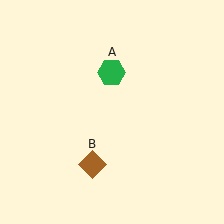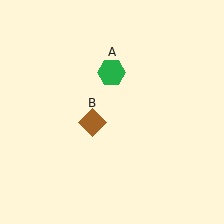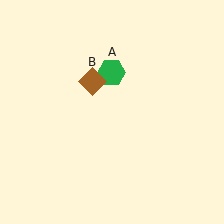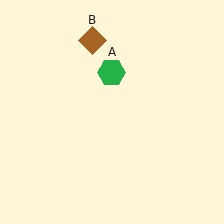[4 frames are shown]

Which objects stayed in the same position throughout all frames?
Green hexagon (object A) remained stationary.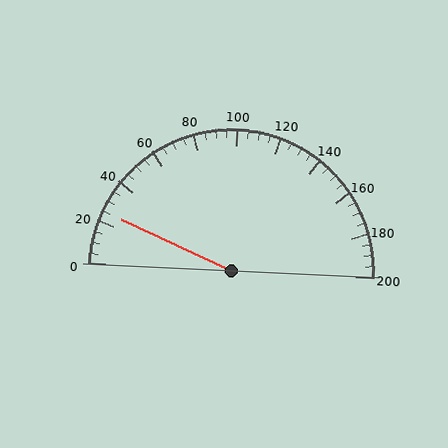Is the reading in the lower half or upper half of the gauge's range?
The reading is in the lower half of the range (0 to 200).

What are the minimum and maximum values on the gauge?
The gauge ranges from 0 to 200.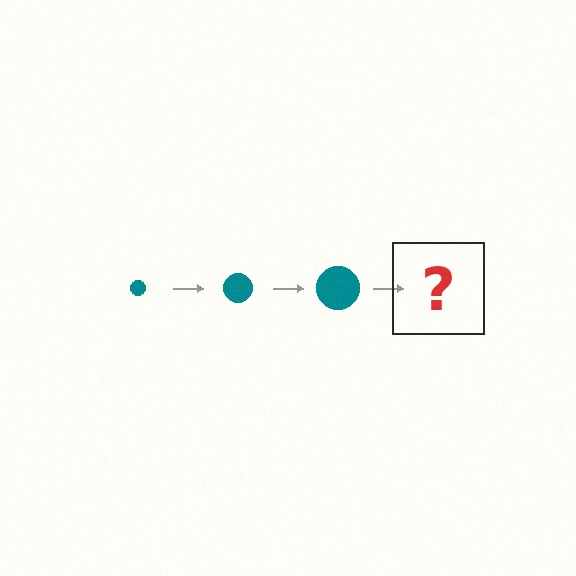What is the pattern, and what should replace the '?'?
The pattern is that the circle gets progressively larger each step. The '?' should be a teal circle, larger than the previous one.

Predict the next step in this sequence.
The next step is a teal circle, larger than the previous one.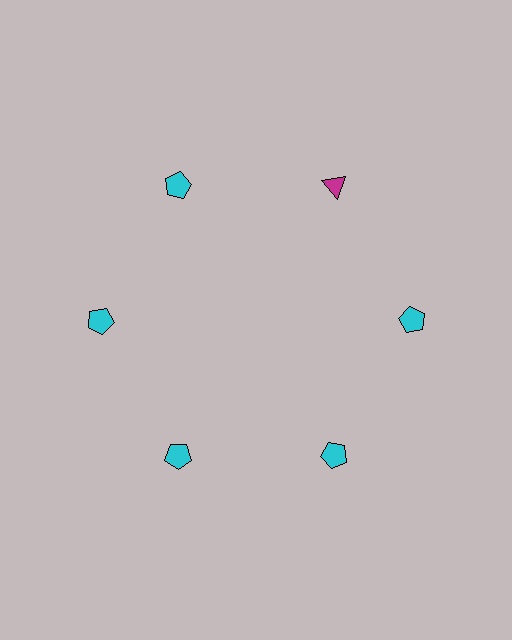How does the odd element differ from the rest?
It differs in both color (magenta instead of cyan) and shape (triangle instead of pentagon).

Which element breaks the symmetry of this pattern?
The magenta triangle at roughly the 1 o'clock position breaks the symmetry. All other shapes are cyan pentagons.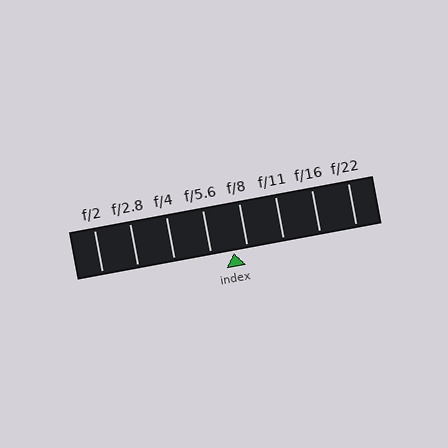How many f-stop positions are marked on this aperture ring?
There are 8 f-stop positions marked.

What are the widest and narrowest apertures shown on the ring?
The widest aperture shown is f/2 and the narrowest is f/22.